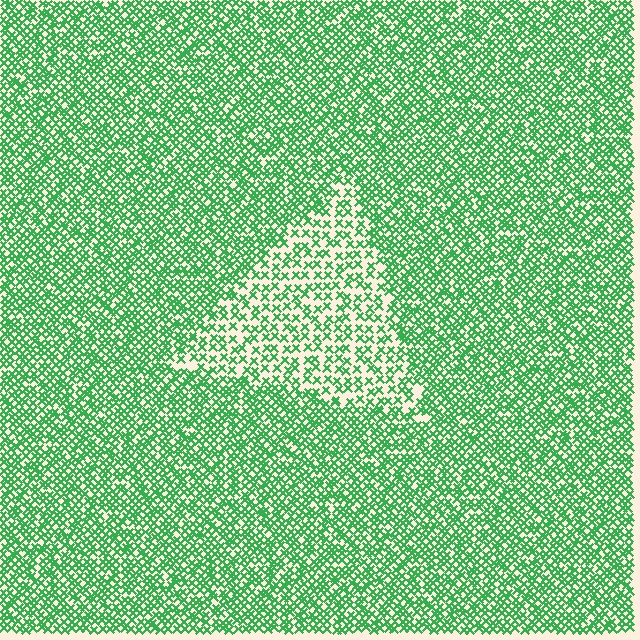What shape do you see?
I see a triangle.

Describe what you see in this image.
The image contains small green elements arranged at two different densities. A triangle-shaped region is visible where the elements are less densely packed than the surrounding area.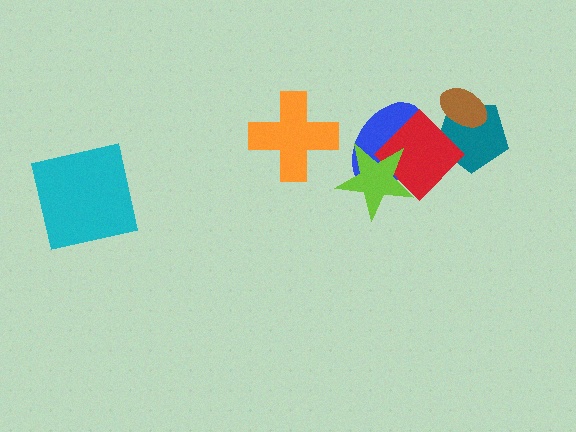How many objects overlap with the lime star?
2 objects overlap with the lime star.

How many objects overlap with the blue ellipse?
2 objects overlap with the blue ellipse.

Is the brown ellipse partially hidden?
No, no other shape covers it.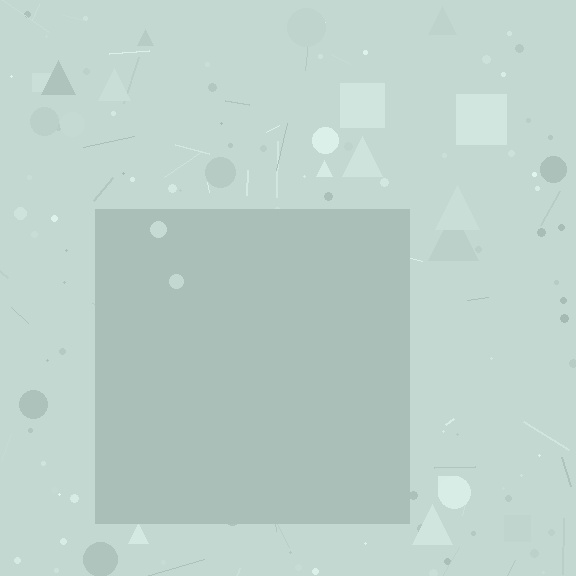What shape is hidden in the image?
A square is hidden in the image.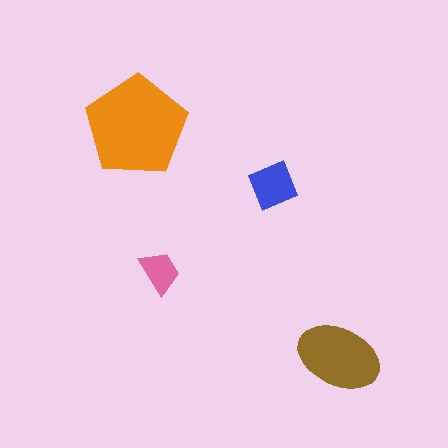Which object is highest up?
The orange pentagon is topmost.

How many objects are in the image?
There are 4 objects in the image.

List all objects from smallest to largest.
The pink trapezoid, the blue diamond, the brown ellipse, the orange pentagon.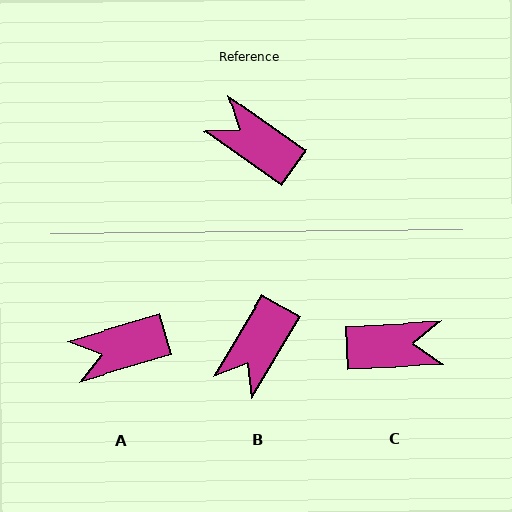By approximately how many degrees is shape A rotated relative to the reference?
Approximately 52 degrees counter-clockwise.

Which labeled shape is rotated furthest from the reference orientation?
C, about 142 degrees away.